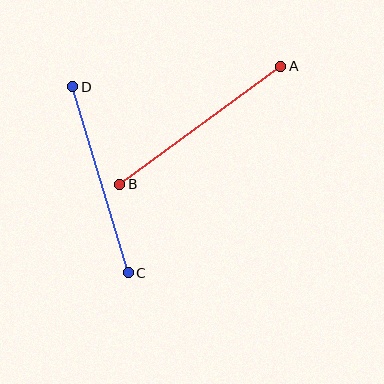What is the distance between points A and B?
The distance is approximately 200 pixels.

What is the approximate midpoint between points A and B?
The midpoint is at approximately (200, 125) pixels.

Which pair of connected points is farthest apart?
Points A and B are farthest apart.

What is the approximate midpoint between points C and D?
The midpoint is at approximately (101, 180) pixels.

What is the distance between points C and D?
The distance is approximately 194 pixels.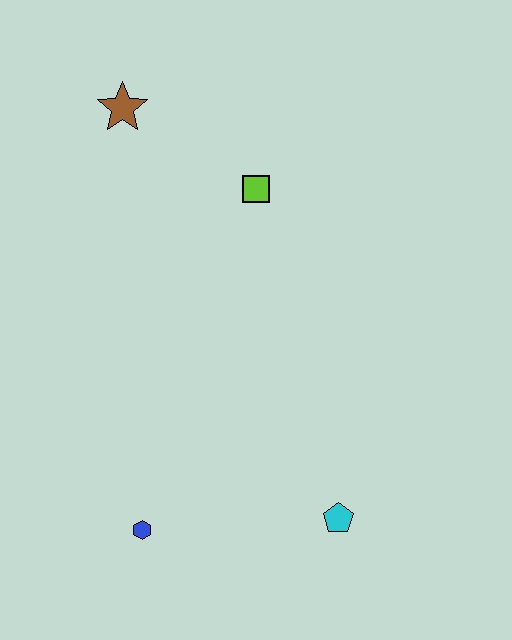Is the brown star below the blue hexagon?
No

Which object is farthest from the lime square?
The blue hexagon is farthest from the lime square.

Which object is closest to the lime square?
The brown star is closest to the lime square.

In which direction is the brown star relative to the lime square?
The brown star is to the left of the lime square.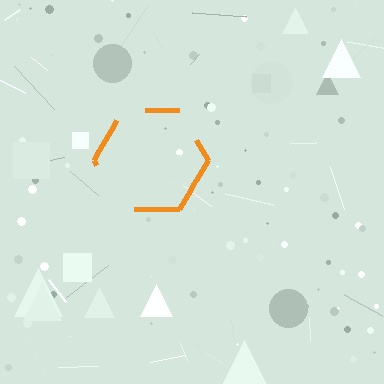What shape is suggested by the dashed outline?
The dashed outline suggests a hexagon.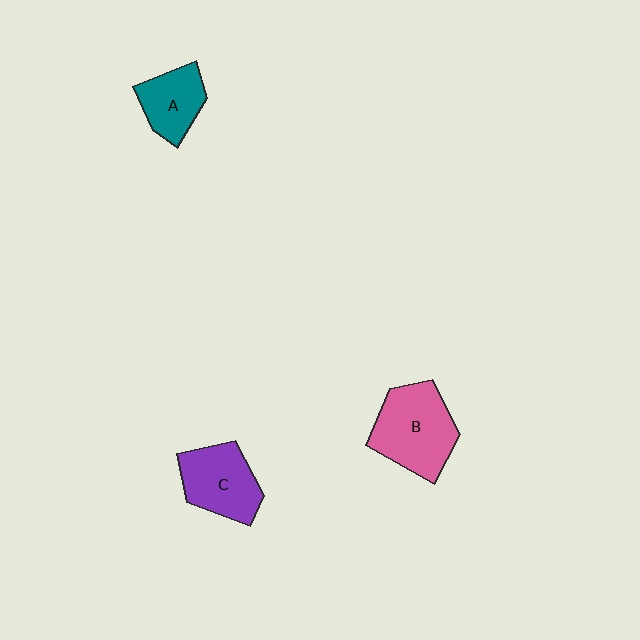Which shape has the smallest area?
Shape A (teal).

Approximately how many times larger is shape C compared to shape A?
Approximately 1.3 times.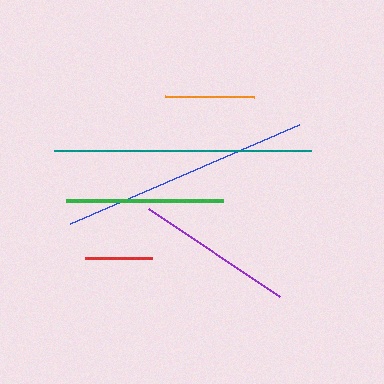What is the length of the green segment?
The green segment is approximately 157 pixels long.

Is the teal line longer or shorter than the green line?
The teal line is longer than the green line.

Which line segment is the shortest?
The red line is the shortest at approximately 67 pixels.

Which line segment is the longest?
The teal line is the longest at approximately 257 pixels.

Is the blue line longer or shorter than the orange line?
The blue line is longer than the orange line.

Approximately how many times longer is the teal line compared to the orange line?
The teal line is approximately 2.9 times the length of the orange line.